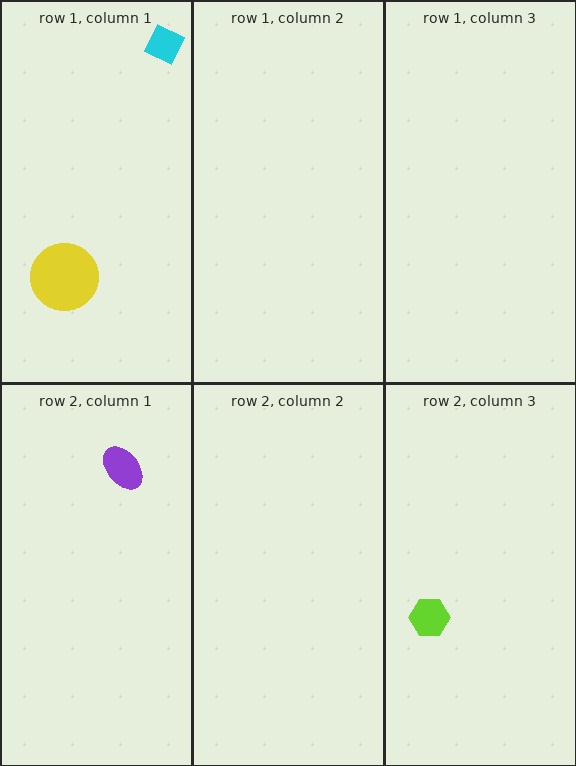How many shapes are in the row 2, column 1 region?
1.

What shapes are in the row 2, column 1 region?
The purple ellipse.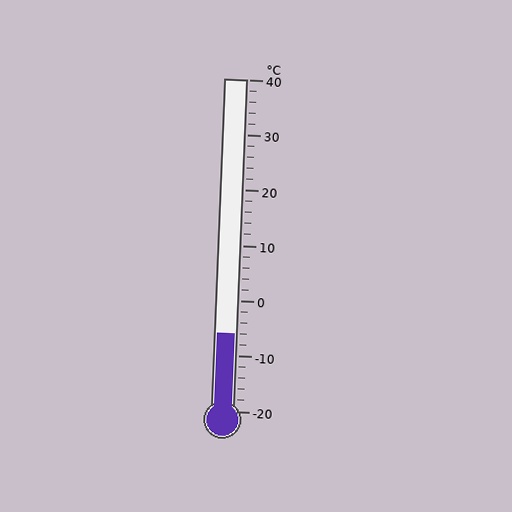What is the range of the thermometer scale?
The thermometer scale ranges from -20°C to 40°C.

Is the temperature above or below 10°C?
The temperature is below 10°C.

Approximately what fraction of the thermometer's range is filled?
The thermometer is filled to approximately 25% of its range.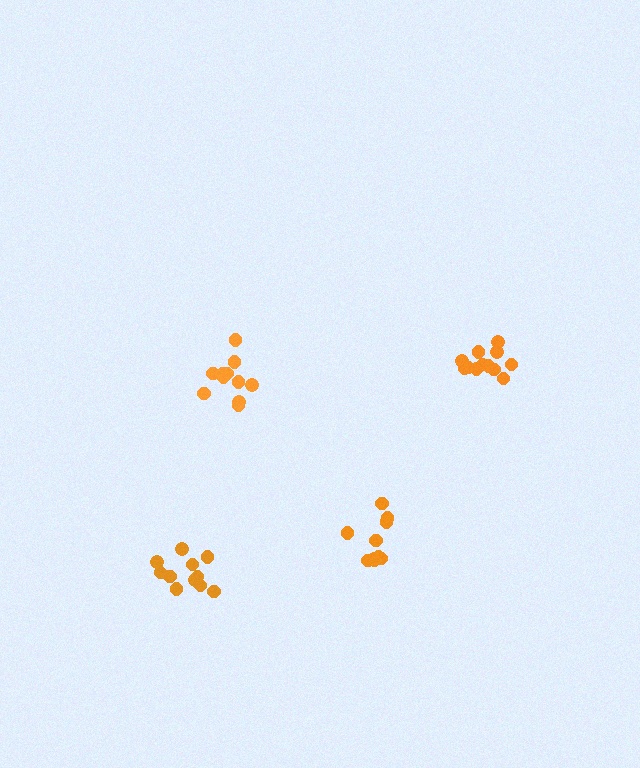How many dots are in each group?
Group 1: 12 dots, Group 2: 10 dots, Group 3: 11 dots, Group 4: 11 dots (44 total).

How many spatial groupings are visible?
There are 4 spatial groupings.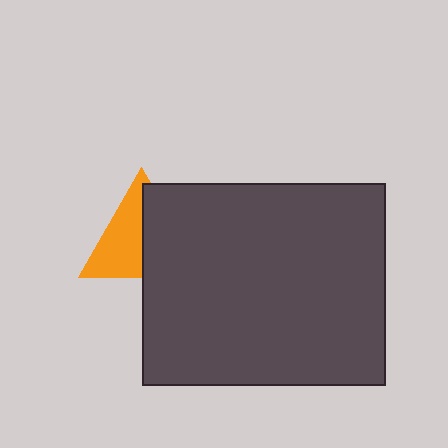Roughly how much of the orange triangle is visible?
About half of it is visible (roughly 51%).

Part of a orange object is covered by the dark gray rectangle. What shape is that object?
It is a triangle.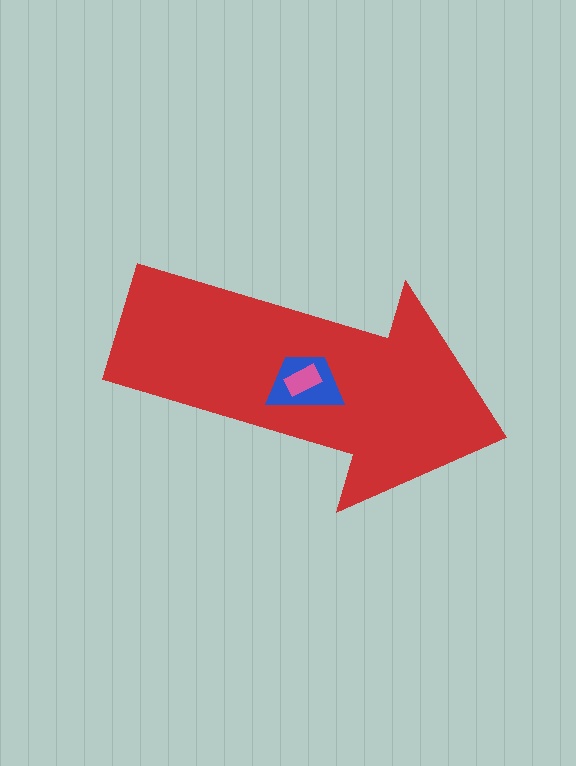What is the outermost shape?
The red arrow.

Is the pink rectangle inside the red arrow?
Yes.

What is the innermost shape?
The pink rectangle.